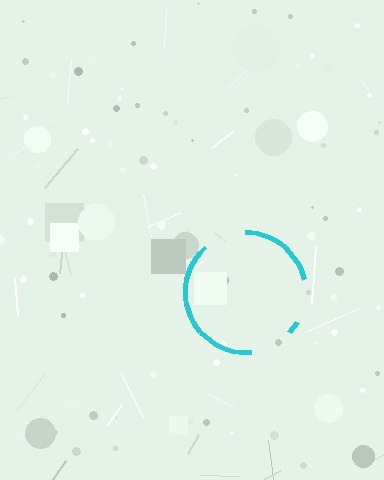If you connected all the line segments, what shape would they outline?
They would outline a circle.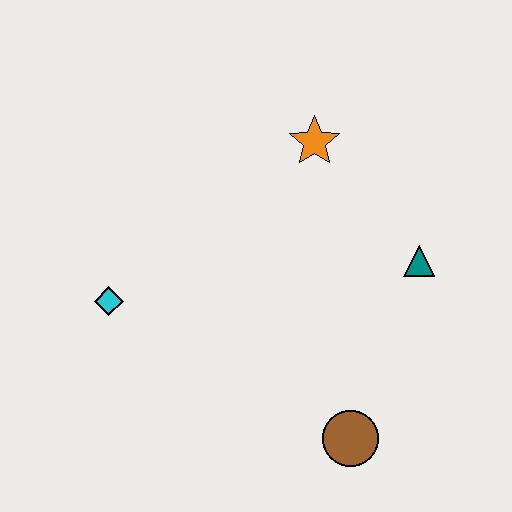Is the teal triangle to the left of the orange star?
No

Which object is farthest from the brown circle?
The orange star is farthest from the brown circle.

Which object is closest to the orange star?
The teal triangle is closest to the orange star.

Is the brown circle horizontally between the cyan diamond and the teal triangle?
Yes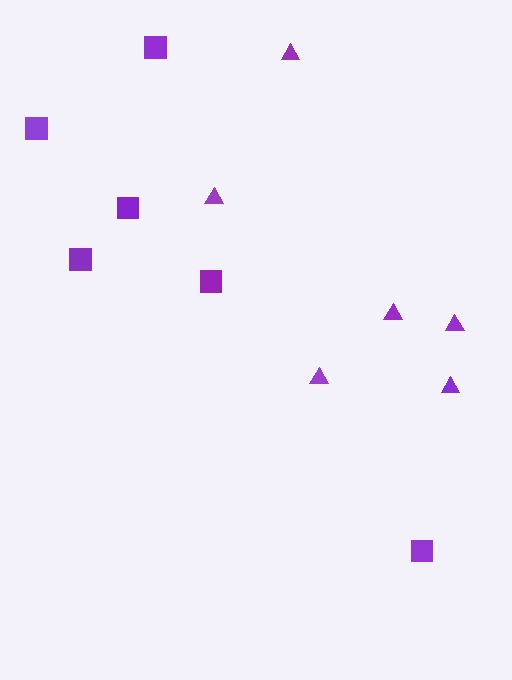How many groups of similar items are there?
There are 2 groups: one group of squares (6) and one group of triangles (6).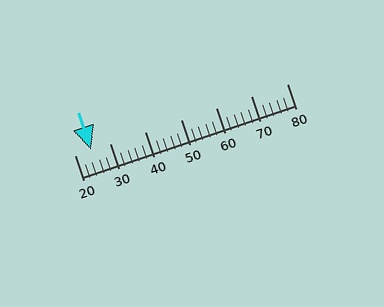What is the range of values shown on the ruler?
The ruler shows values from 20 to 80.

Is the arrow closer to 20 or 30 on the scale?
The arrow is closer to 20.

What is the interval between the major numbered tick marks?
The major tick marks are spaced 10 units apart.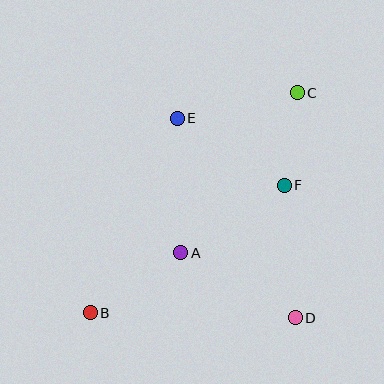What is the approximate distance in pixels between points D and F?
The distance between D and F is approximately 133 pixels.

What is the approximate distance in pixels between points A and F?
The distance between A and F is approximately 124 pixels.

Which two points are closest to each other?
Points C and F are closest to each other.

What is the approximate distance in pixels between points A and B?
The distance between A and B is approximately 108 pixels.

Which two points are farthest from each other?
Points B and C are farthest from each other.